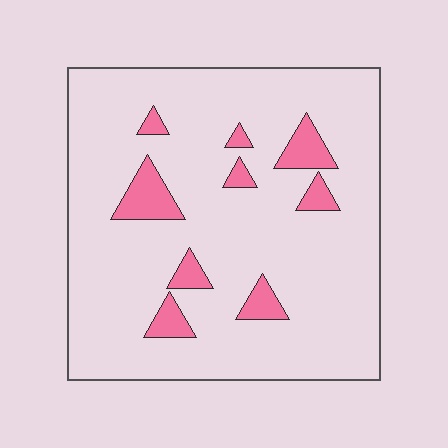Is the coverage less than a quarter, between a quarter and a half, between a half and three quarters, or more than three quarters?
Less than a quarter.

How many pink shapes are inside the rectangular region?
9.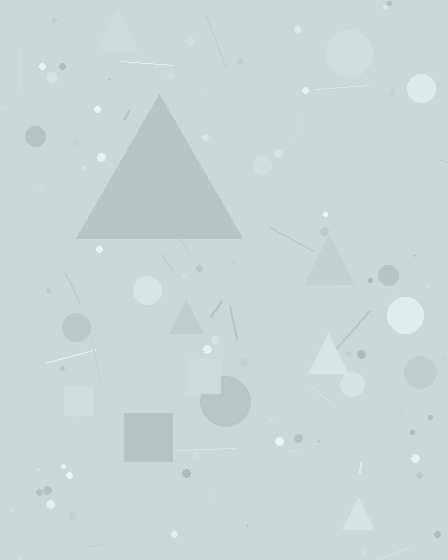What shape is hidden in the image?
A triangle is hidden in the image.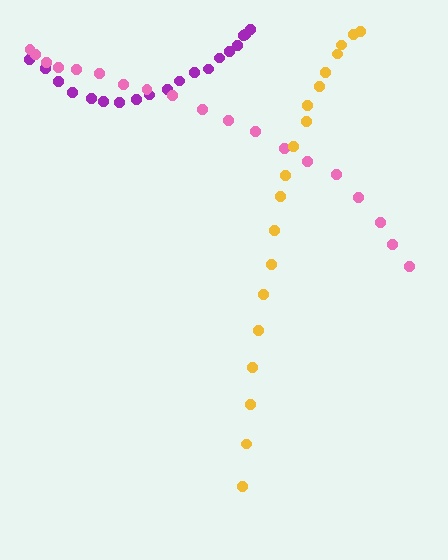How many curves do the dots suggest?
There are 3 distinct paths.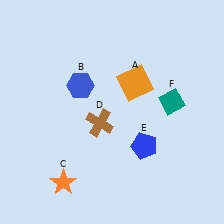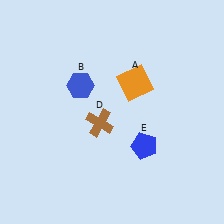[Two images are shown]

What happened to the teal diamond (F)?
The teal diamond (F) was removed in Image 2. It was in the top-right area of Image 1.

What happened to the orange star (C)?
The orange star (C) was removed in Image 2. It was in the bottom-left area of Image 1.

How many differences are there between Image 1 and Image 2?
There are 2 differences between the two images.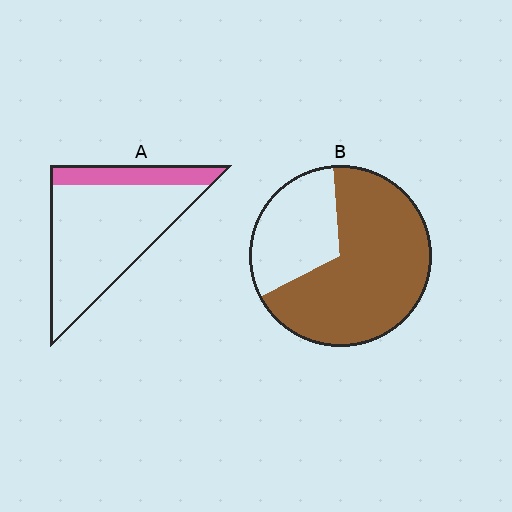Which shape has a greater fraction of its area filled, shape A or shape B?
Shape B.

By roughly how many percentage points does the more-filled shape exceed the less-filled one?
By roughly 50 percentage points (B over A).